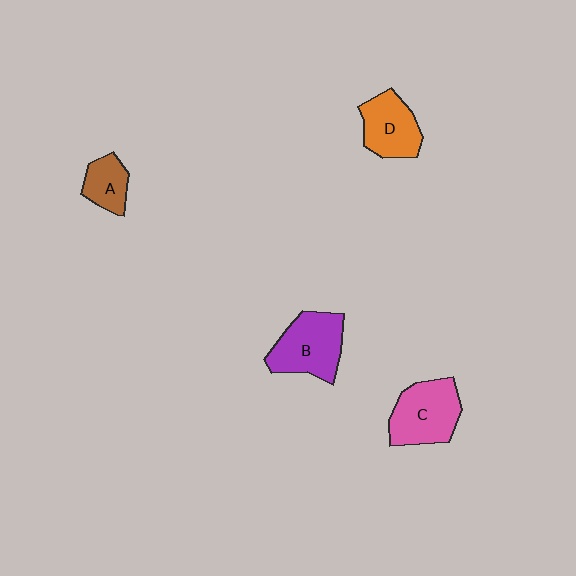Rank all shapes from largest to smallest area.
From largest to smallest: B (purple), C (pink), D (orange), A (brown).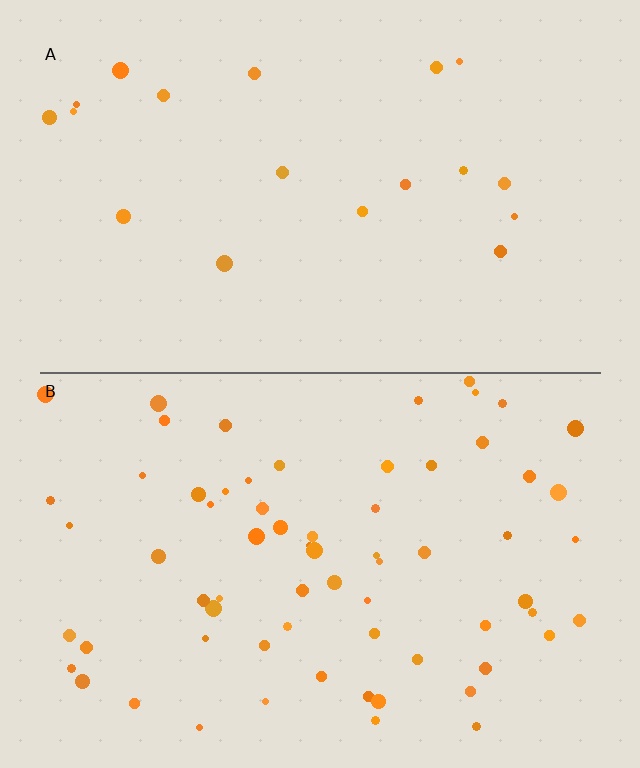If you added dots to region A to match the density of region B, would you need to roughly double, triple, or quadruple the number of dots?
Approximately quadruple.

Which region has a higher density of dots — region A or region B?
B (the bottom).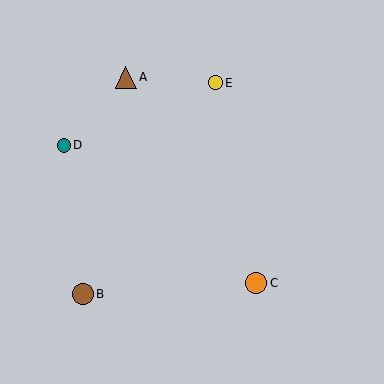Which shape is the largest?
The brown triangle (labeled A) is the largest.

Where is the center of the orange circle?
The center of the orange circle is at (256, 283).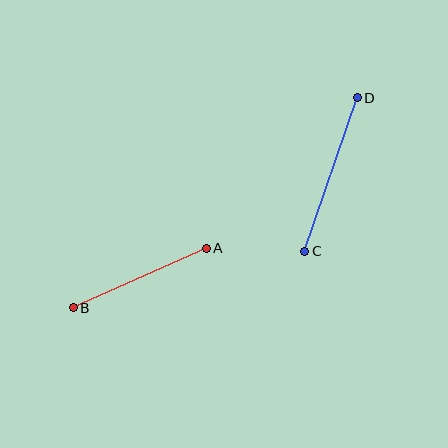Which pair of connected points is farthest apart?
Points C and D are farthest apart.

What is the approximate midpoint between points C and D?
The midpoint is at approximately (331, 174) pixels.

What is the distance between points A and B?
The distance is approximately 146 pixels.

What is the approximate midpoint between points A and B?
The midpoint is at approximately (140, 278) pixels.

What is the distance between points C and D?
The distance is approximately 162 pixels.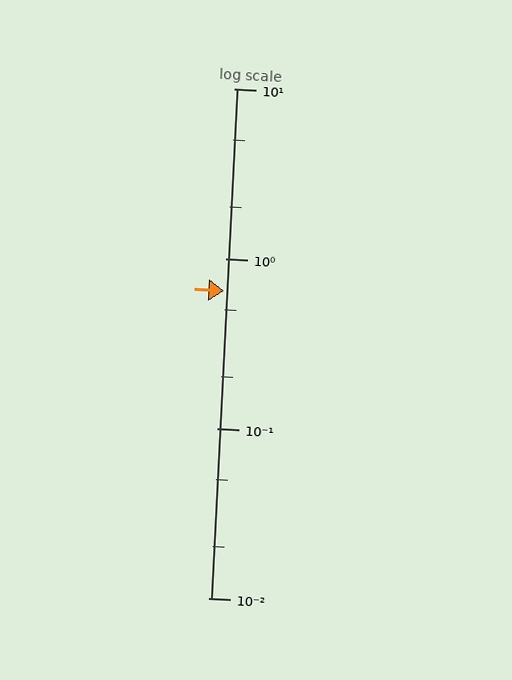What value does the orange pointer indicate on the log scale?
The pointer indicates approximately 0.64.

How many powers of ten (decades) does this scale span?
The scale spans 3 decades, from 0.01 to 10.